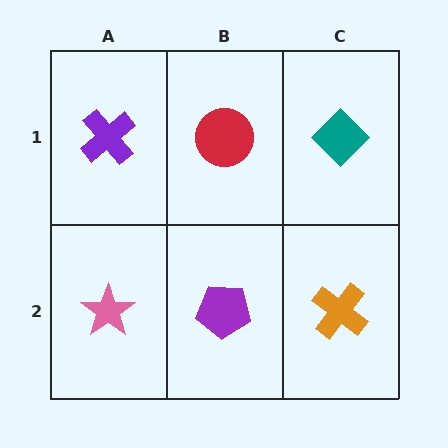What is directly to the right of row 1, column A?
A red circle.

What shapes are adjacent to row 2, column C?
A teal diamond (row 1, column C), a purple pentagon (row 2, column B).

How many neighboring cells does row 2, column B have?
3.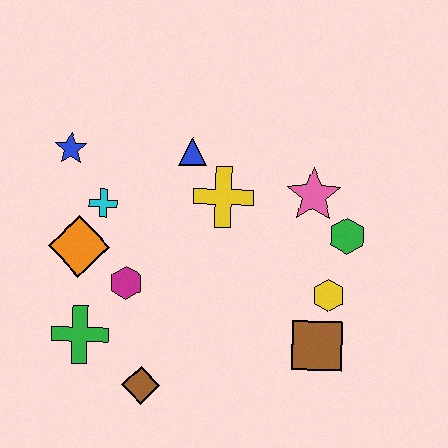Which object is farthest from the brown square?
The blue star is farthest from the brown square.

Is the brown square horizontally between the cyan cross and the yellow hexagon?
Yes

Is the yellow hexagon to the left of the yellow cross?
No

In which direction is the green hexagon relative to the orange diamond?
The green hexagon is to the right of the orange diamond.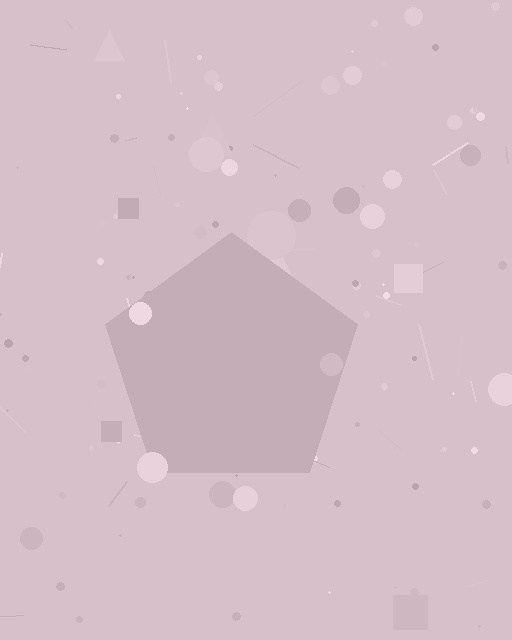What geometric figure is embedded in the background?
A pentagon is embedded in the background.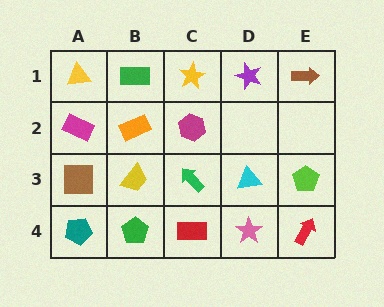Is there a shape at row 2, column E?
No, that cell is empty.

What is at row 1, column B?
A green rectangle.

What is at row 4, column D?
A pink star.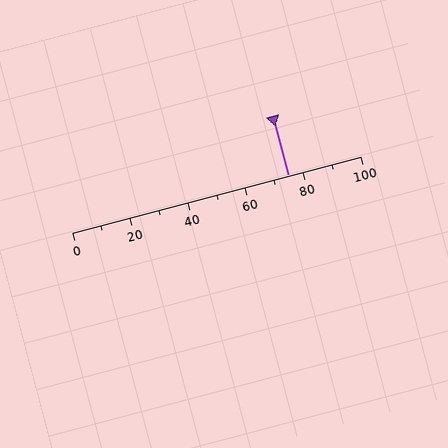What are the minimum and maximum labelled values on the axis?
The axis runs from 0 to 100.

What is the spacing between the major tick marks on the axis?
The major ticks are spaced 20 apart.